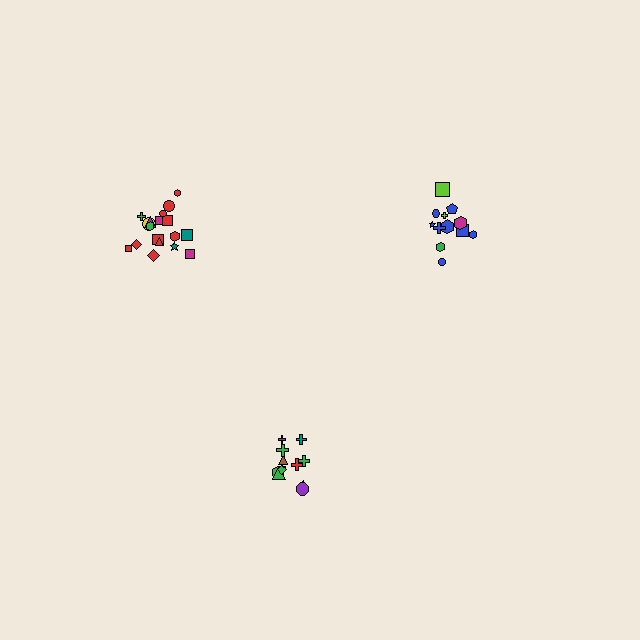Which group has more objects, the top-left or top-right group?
The top-left group.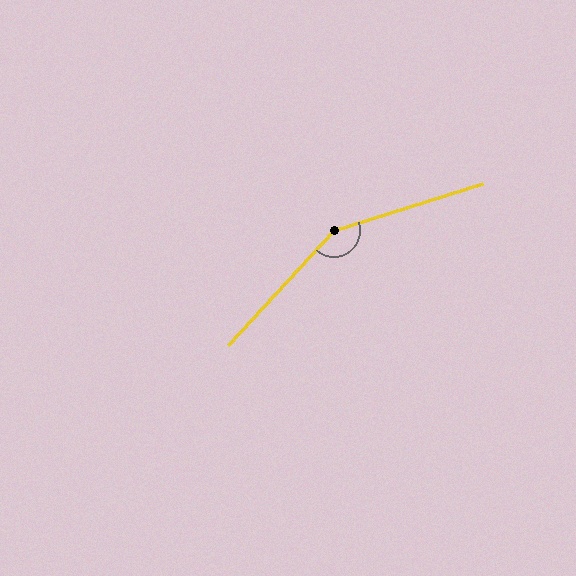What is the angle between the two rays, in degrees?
Approximately 150 degrees.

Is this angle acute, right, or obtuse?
It is obtuse.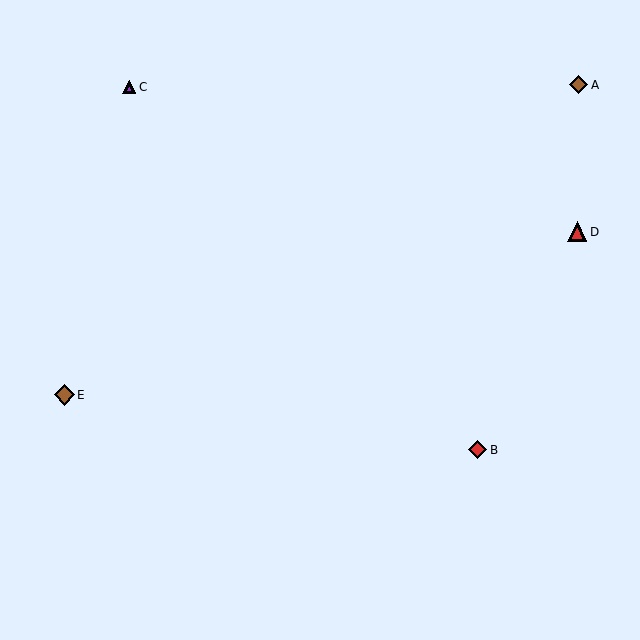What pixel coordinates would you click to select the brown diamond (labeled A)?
Click at (579, 85) to select the brown diamond A.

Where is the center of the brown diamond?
The center of the brown diamond is at (579, 85).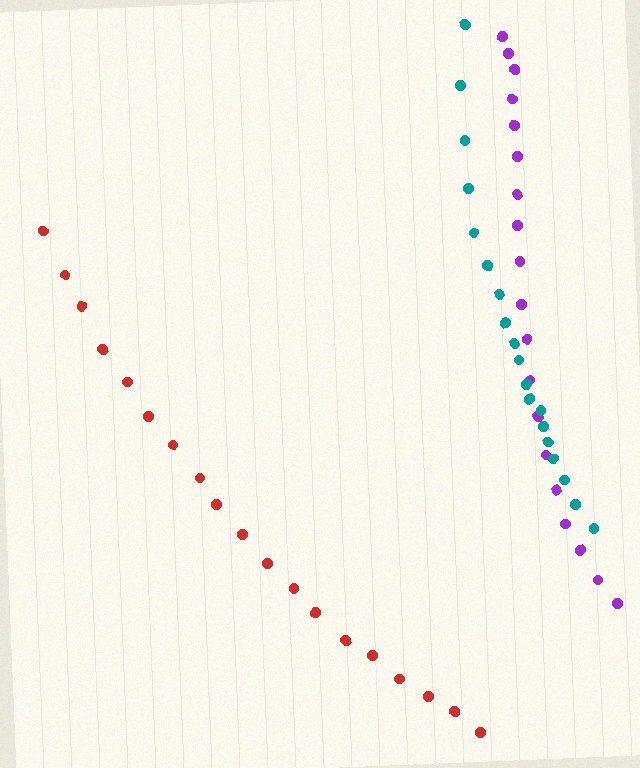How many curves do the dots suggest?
There are 3 distinct paths.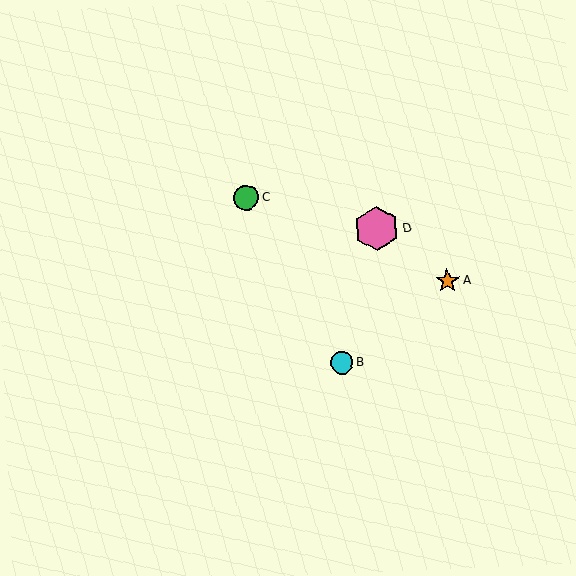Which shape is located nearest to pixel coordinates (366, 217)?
The pink hexagon (labeled D) at (377, 229) is nearest to that location.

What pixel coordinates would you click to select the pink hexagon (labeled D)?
Click at (377, 229) to select the pink hexagon D.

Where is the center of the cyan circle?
The center of the cyan circle is at (342, 362).